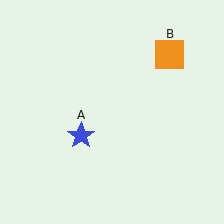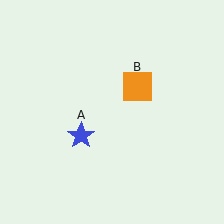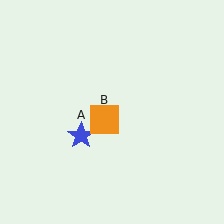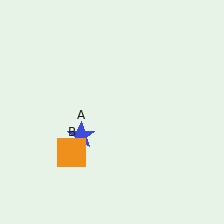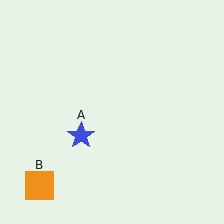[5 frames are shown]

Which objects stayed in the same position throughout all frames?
Blue star (object A) remained stationary.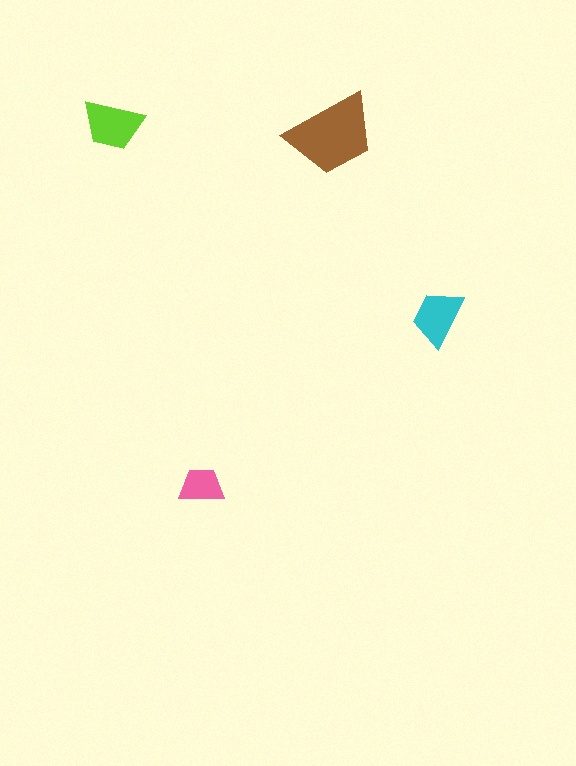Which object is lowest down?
The pink trapezoid is bottommost.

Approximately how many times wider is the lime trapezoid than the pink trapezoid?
About 1.5 times wider.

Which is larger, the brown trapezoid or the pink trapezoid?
The brown one.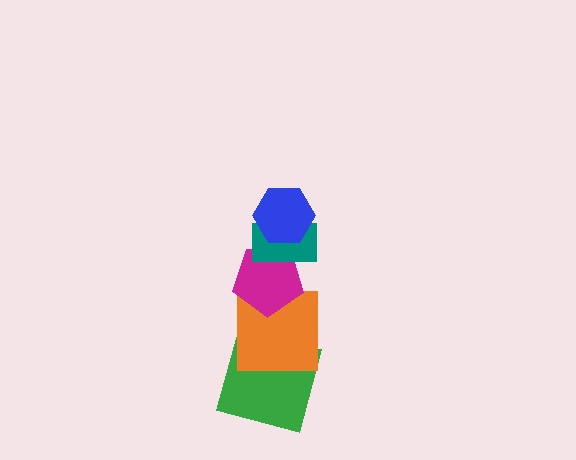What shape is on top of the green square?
The orange square is on top of the green square.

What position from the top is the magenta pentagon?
The magenta pentagon is 3rd from the top.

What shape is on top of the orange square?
The magenta pentagon is on top of the orange square.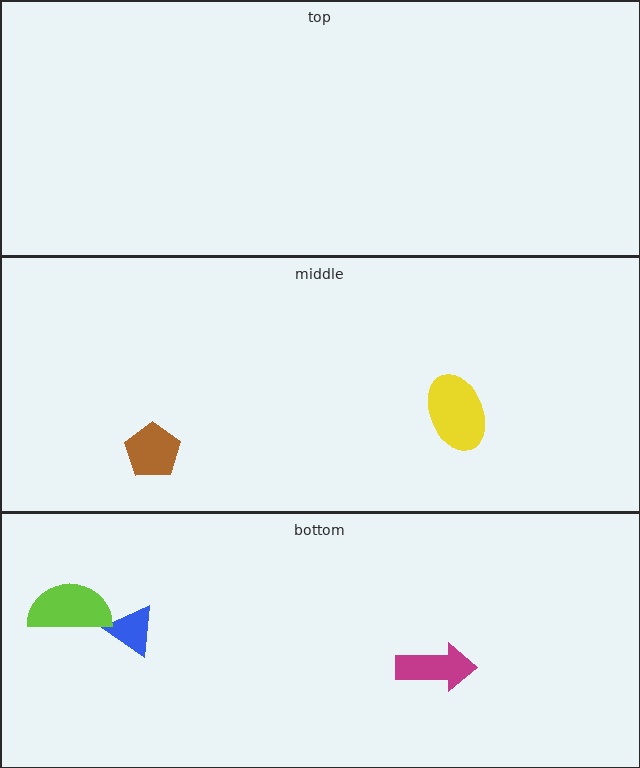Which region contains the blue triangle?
The bottom region.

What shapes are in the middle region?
The yellow ellipse, the brown pentagon.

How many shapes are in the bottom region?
3.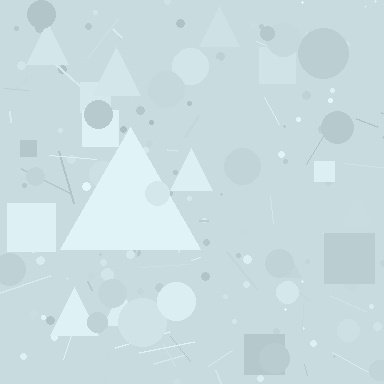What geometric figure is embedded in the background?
A triangle is embedded in the background.